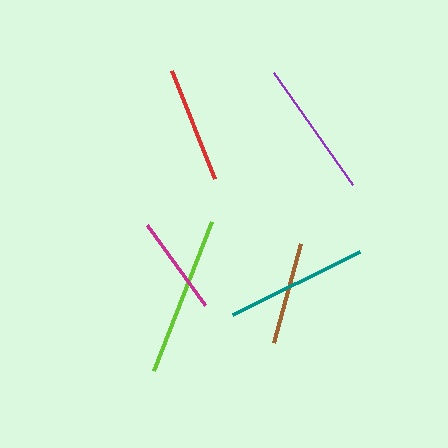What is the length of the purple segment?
The purple segment is approximately 137 pixels long.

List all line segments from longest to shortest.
From longest to shortest: lime, teal, purple, red, brown, magenta.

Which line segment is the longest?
The lime line is the longest at approximately 160 pixels.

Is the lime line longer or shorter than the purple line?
The lime line is longer than the purple line.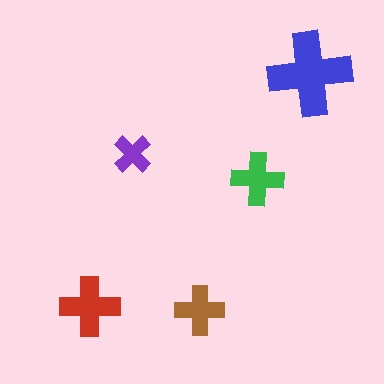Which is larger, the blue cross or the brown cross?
The blue one.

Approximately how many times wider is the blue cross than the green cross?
About 1.5 times wider.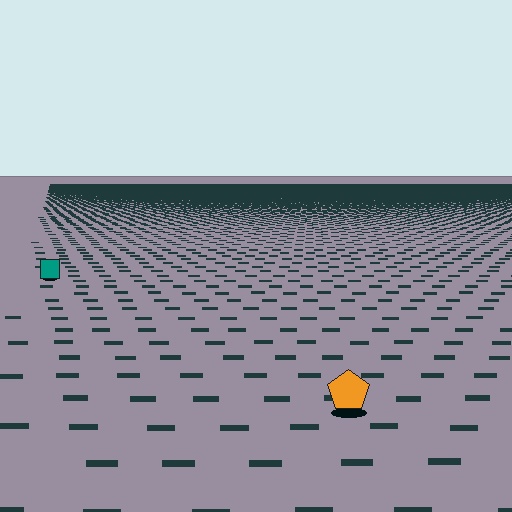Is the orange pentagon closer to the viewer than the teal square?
Yes. The orange pentagon is closer — you can tell from the texture gradient: the ground texture is coarser near it.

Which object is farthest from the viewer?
The teal square is farthest from the viewer. It appears smaller and the ground texture around it is denser.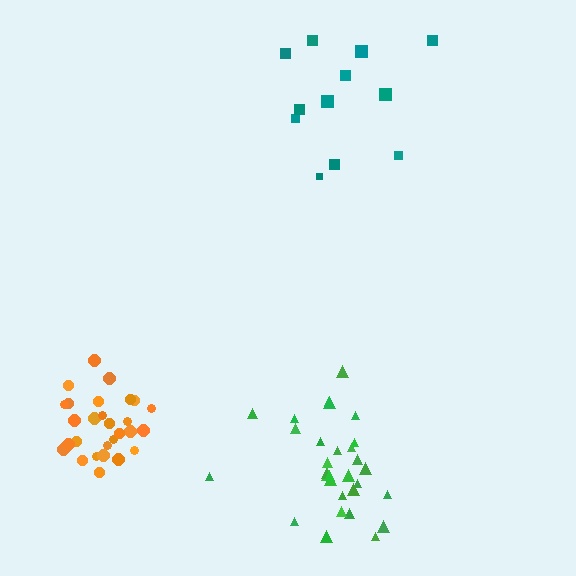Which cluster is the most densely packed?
Orange.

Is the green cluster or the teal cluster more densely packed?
Green.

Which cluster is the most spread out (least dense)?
Teal.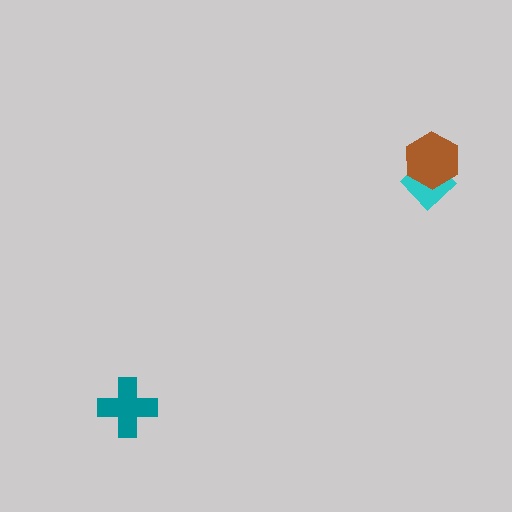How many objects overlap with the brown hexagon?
1 object overlaps with the brown hexagon.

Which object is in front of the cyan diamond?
The brown hexagon is in front of the cyan diamond.